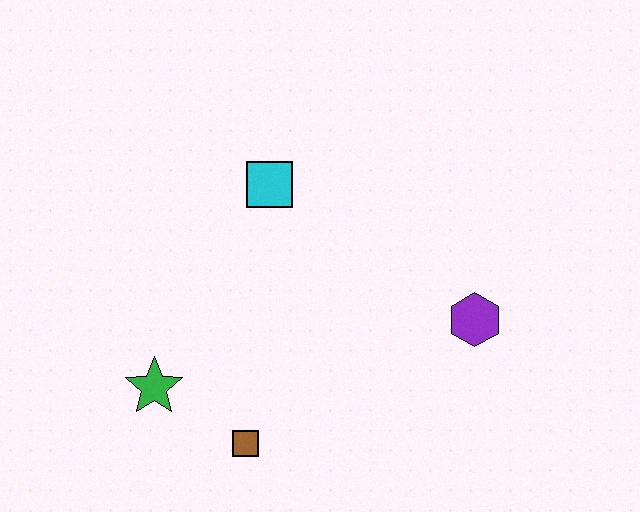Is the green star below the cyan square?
Yes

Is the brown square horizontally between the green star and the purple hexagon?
Yes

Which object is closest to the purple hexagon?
The cyan square is closest to the purple hexagon.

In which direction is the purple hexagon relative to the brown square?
The purple hexagon is to the right of the brown square.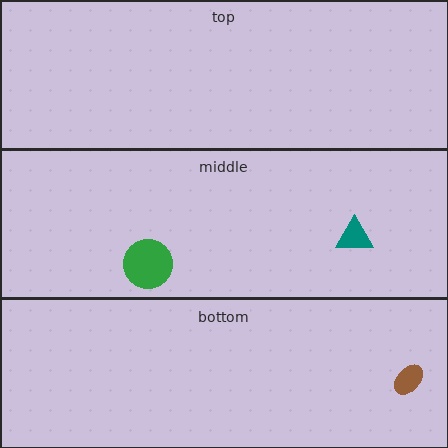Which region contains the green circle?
The middle region.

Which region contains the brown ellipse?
The bottom region.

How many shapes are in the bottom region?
1.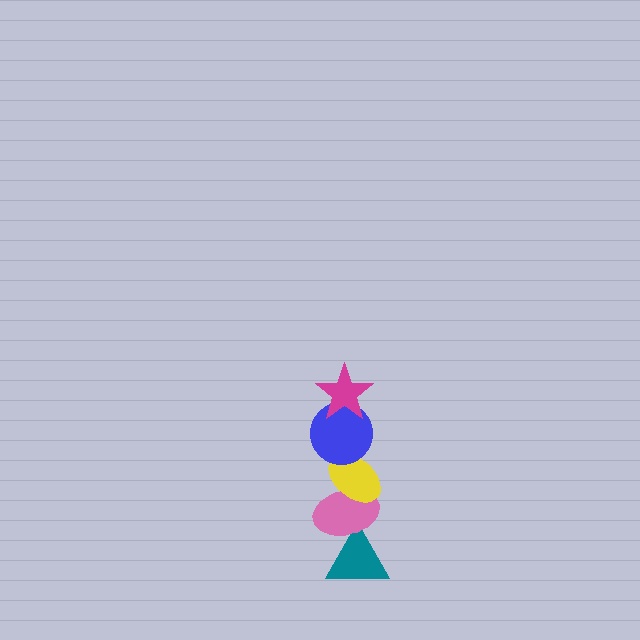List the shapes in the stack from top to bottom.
From top to bottom: the magenta star, the blue circle, the yellow ellipse, the pink ellipse, the teal triangle.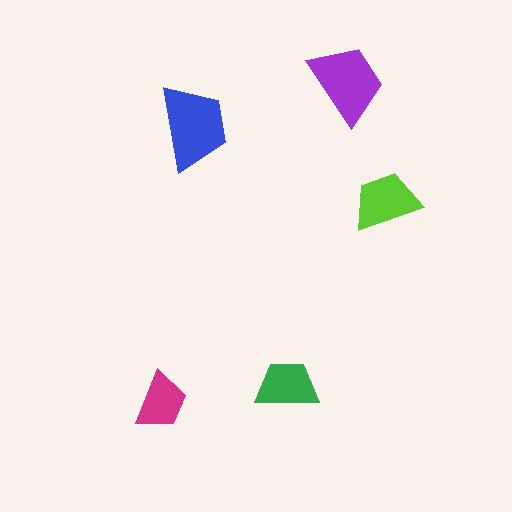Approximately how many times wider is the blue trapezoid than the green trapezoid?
About 1.5 times wider.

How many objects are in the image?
There are 5 objects in the image.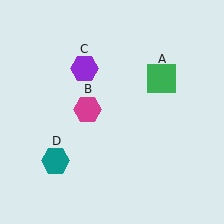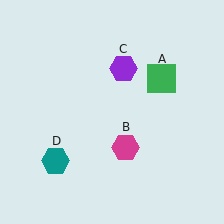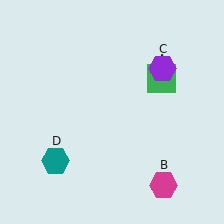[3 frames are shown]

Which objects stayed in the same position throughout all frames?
Green square (object A) and teal hexagon (object D) remained stationary.